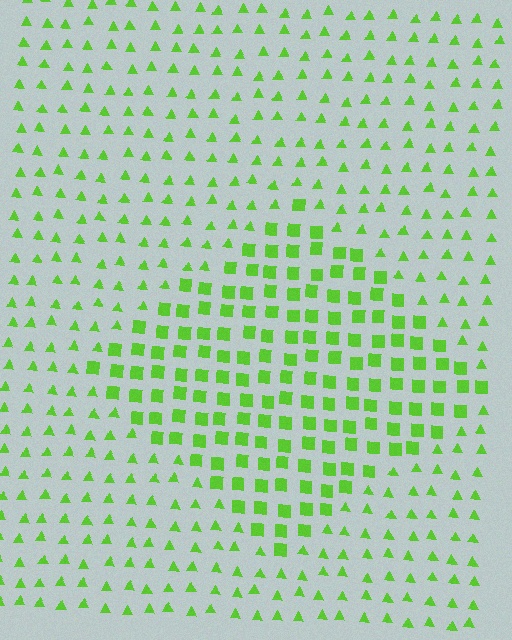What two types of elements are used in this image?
The image uses squares inside the diamond region and triangles outside it.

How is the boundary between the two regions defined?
The boundary is defined by a change in element shape: squares inside vs. triangles outside. All elements share the same color and spacing.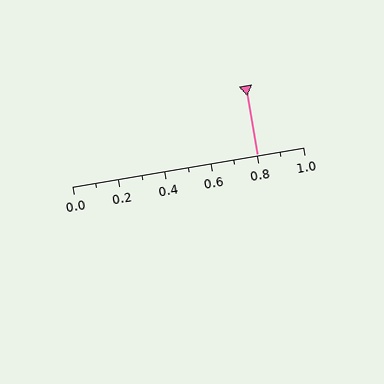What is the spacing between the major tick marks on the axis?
The major ticks are spaced 0.2 apart.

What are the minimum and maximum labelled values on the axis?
The axis runs from 0.0 to 1.0.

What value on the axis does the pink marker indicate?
The marker indicates approximately 0.8.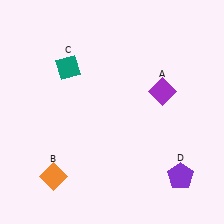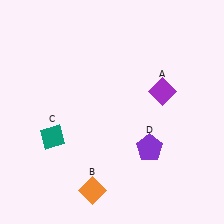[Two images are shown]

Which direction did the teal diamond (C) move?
The teal diamond (C) moved down.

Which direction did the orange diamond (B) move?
The orange diamond (B) moved right.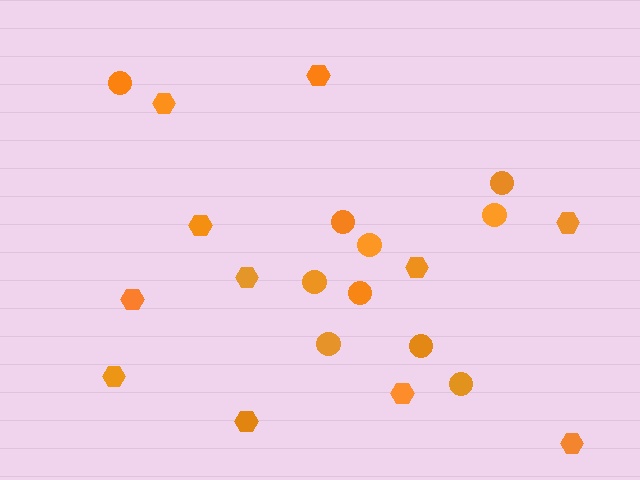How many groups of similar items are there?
There are 2 groups: one group of hexagons (11) and one group of circles (10).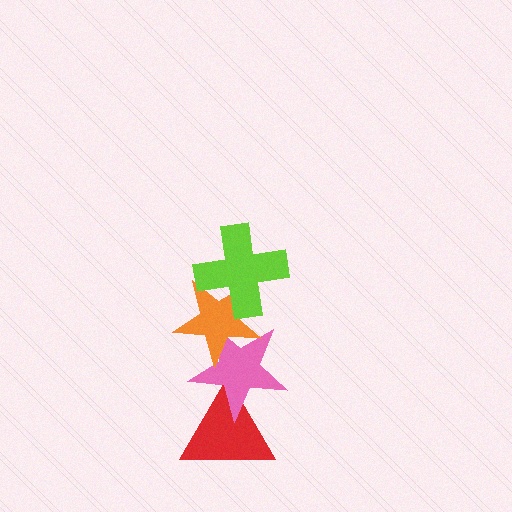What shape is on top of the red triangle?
The pink star is on top of the red triangle.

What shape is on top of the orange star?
The lime cross is on top of the orange star.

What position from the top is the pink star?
The pink star is 3rd from the top.